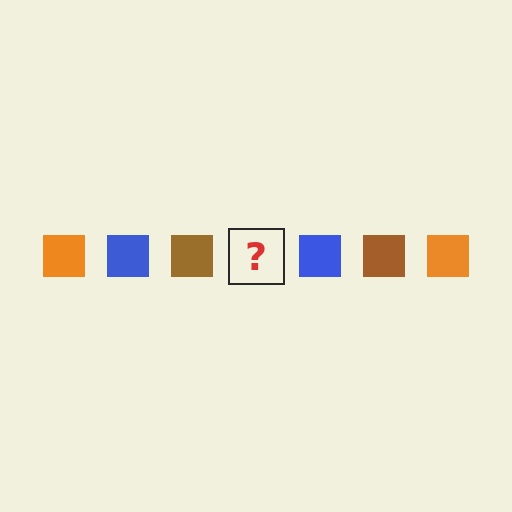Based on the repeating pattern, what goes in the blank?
The blank should be an orange square.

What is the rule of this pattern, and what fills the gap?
The rule is that the pattern cycles through orange, blue, brown squares. The gap should be filled with an orange square.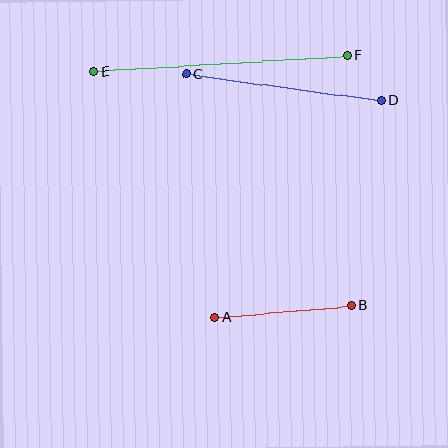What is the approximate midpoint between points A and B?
The midpoint is at approximately (283, 312) pixels.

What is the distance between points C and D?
The distance is approximately 197 pixels.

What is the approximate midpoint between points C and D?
The midpoint is at approximately (284, 87) pixels.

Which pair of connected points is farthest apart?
Points E and F are farthest apart.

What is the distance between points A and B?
The distance is approximately 137 pixels.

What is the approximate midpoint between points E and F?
The midpoint is at approximately (221, 64) pixels.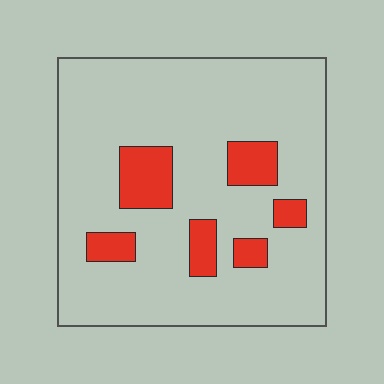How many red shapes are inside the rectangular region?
6.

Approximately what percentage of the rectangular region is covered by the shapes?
Approximately 15%.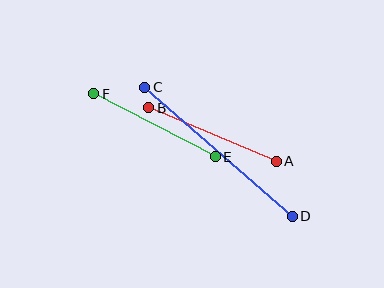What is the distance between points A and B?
The distance is approximately 139 pixels.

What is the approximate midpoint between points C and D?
The midpoint is at approximately (219, 152) pixels.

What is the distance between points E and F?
The distance is approximately 137 pixels.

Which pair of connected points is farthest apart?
Points C and D are farthest apart.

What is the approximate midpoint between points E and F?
The midpoint is at approximately (154, 125) pixels.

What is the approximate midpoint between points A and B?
The midpoint is at approximately (212, 134) pixels.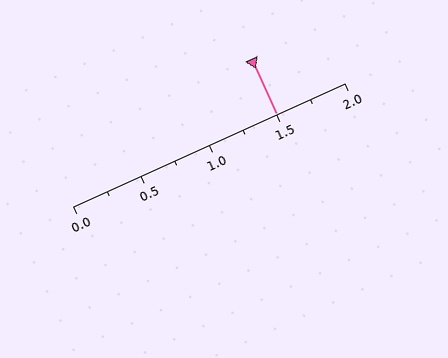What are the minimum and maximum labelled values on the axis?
The axis runs from 0.0 to 2.0.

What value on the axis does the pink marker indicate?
The marker indicates approximately 1.5.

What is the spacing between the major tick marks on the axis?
The major ticks are spaced 0.5 apart.